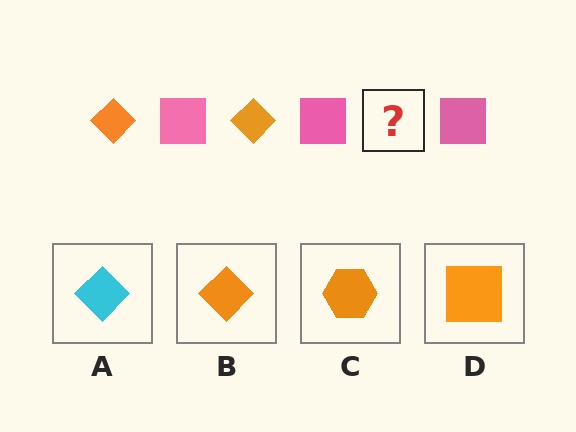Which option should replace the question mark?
Option B.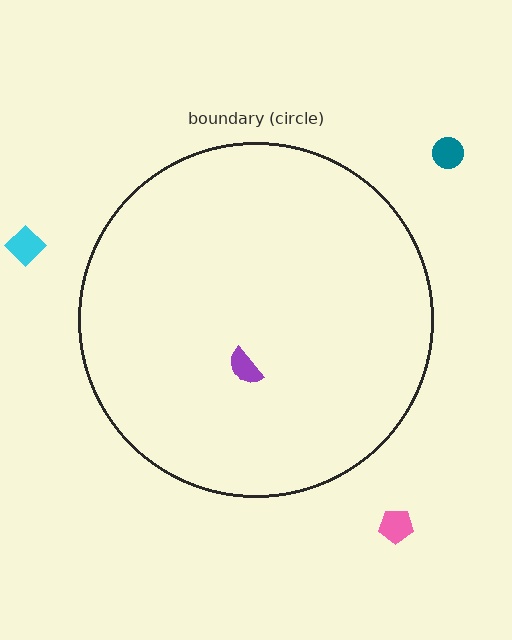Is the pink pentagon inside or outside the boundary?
Outside.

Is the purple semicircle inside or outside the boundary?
Inside.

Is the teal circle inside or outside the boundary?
Outside.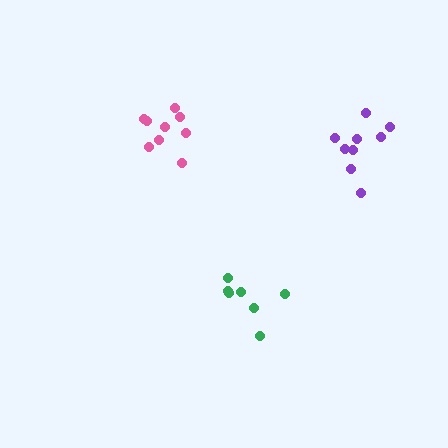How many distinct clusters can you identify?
There are 3 distinct clusters.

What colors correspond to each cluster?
The clusters are colored: green, purple, pink.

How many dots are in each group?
Group 1: 7 dots, Group 2: 9 dots, Group 3: 9 dots (25 total).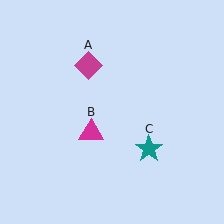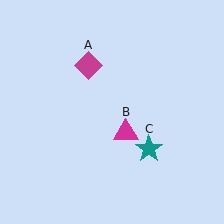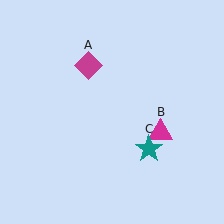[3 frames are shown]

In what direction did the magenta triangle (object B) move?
The magenta triangle (object B) moved right.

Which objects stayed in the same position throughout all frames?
Magenta diamond (object A) and teal star (object C) remained stationary.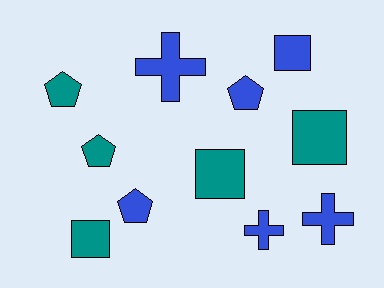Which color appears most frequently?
Blue, with 6 objects.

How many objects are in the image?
There are 11 objects.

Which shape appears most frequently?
Square, with 4 objects.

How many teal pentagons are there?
There are 2 teal pentagons.